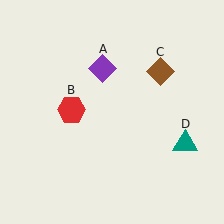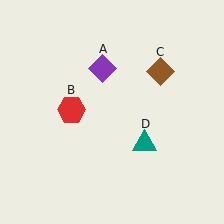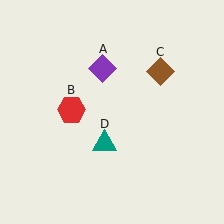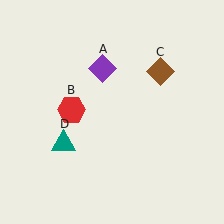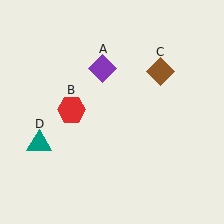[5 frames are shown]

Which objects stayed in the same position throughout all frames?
Purple diamond (object A) and red hexagon (object B) and brown diamond (object C) remained stationary.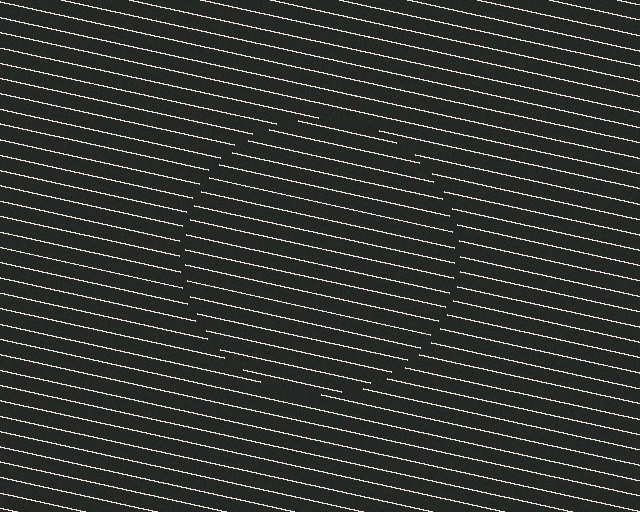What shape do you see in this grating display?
An illusory circle. The interior of the shape contains the same grating, shifted by half a period — the contour is defined by the phase discontinuity where line-ends from the inner and outer gratings abut.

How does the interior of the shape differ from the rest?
The interior of the shape contains the same grating, shifted by half a period — the contour is defined by the phase discontinuity where line-ends from the inner and outer gratings abut.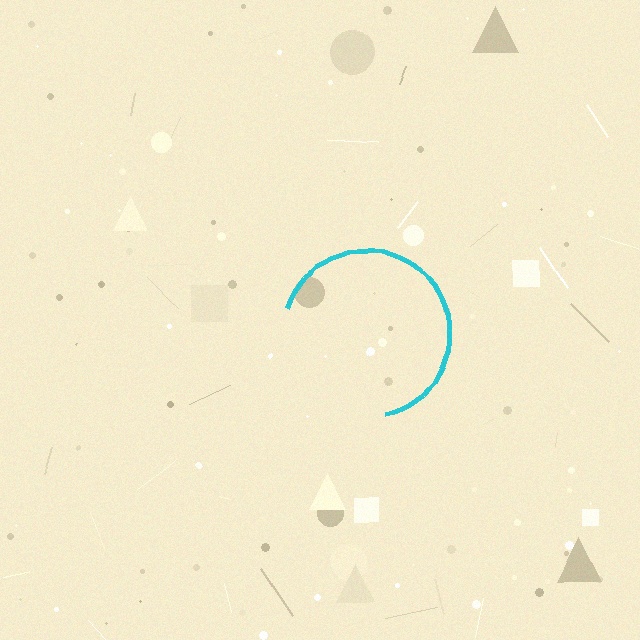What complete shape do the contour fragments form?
The contour fragments form a circle.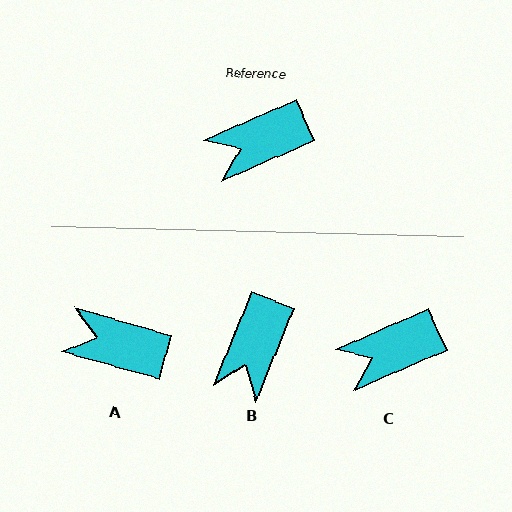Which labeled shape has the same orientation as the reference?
C.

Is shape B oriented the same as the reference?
No, it is off by about 44 degrees.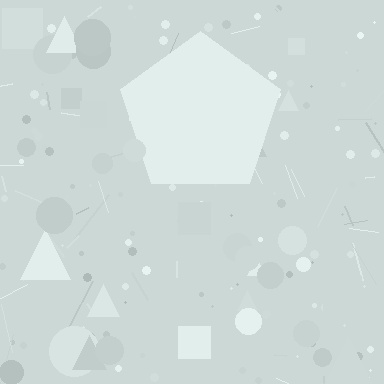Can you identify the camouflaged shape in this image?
The camouflaged shape is a pentagon.